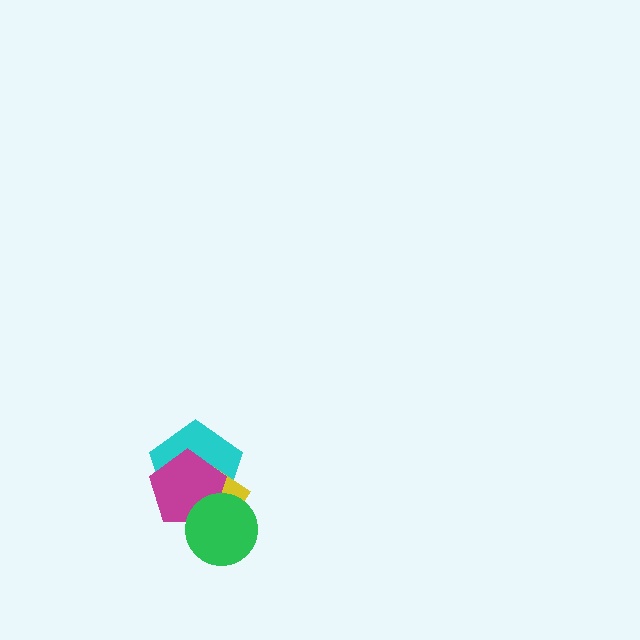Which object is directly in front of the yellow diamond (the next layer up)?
The magenta pentagon is directly in front of the yellow diamond.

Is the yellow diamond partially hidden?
Yes, it is partially covered by another shape.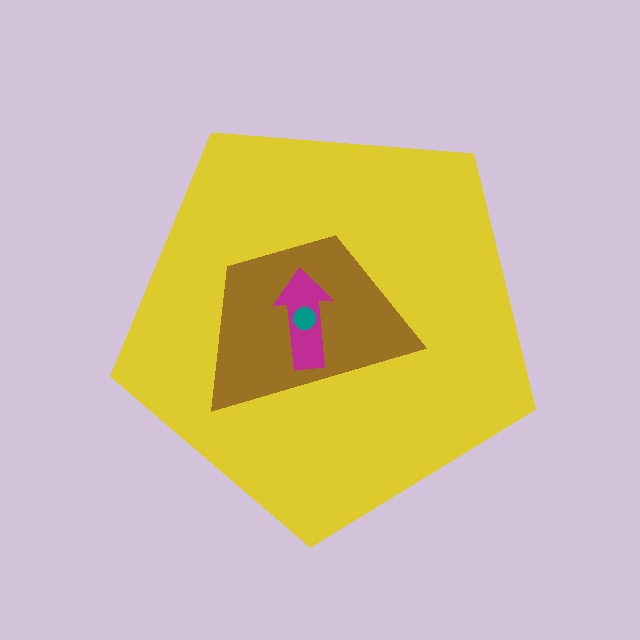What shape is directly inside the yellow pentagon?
The brown trapezoid.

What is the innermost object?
The teal circle.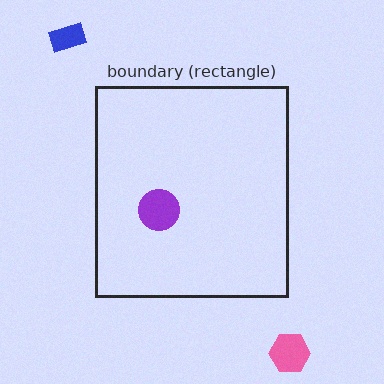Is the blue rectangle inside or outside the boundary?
Outside.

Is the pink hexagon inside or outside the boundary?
Outside.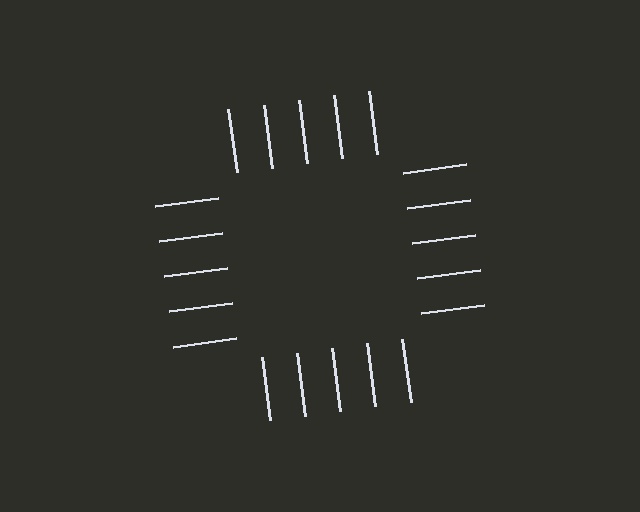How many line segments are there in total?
20 — 5 along each of the 4 edges.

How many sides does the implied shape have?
4 sides — the line-ends trace a square.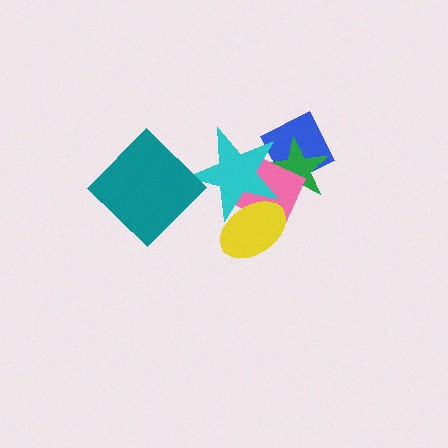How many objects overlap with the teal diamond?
0 objects overlap with the teal diamond.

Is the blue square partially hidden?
Yes, it is partially covered by another shape.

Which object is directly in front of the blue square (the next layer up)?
The green star is directly in front of the blue square.